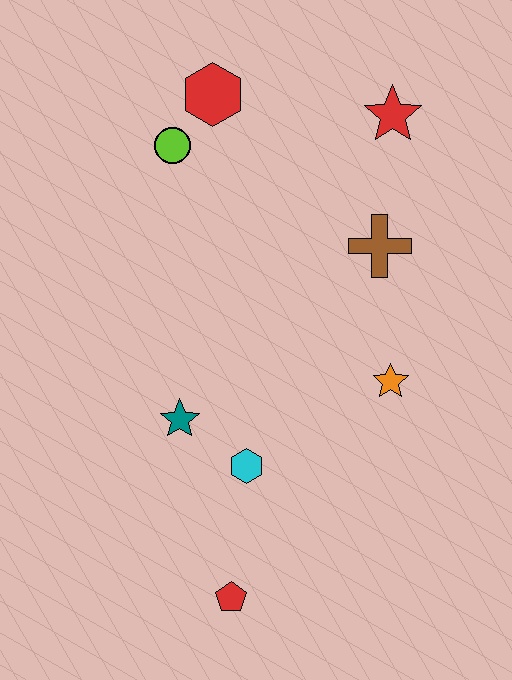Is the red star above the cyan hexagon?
Yes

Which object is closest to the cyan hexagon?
The teal star is closest to the cyan hexagon.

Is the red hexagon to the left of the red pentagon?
Yes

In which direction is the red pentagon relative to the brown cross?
The red pentagon is below the brown cross.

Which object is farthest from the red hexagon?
The red pentagon is farthest from the red hexagon.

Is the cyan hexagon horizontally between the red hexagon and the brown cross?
Yes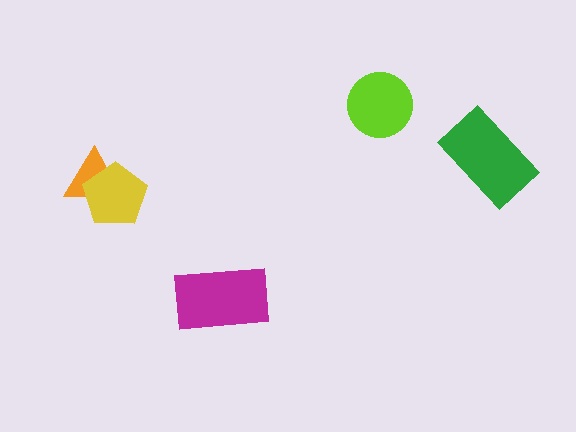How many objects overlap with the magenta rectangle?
0 objects overlap with the magenta rectangle.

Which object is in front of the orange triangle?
The yellow pentagon is in front of the orange triangle.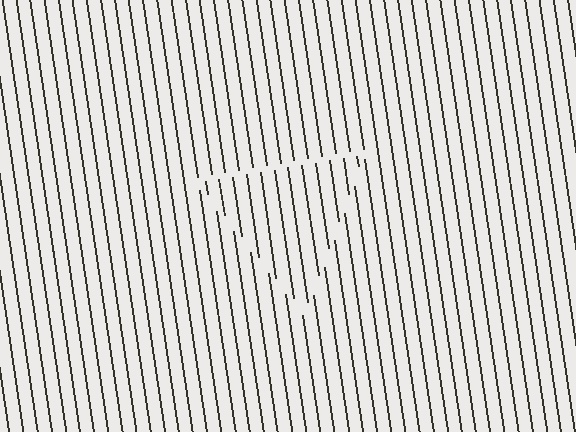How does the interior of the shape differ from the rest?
The interior of the shape contains the same grating, shifted by half a period — the contour is defined by the phase discontinuity where line-ends from the inner and outer gratings abut.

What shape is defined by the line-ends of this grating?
An illusory triangle. The interior of the shape contains the same grating, shifted by half a period — the contour is defined by the phase discontinuity where line-ends from the inner and outer gratings abut.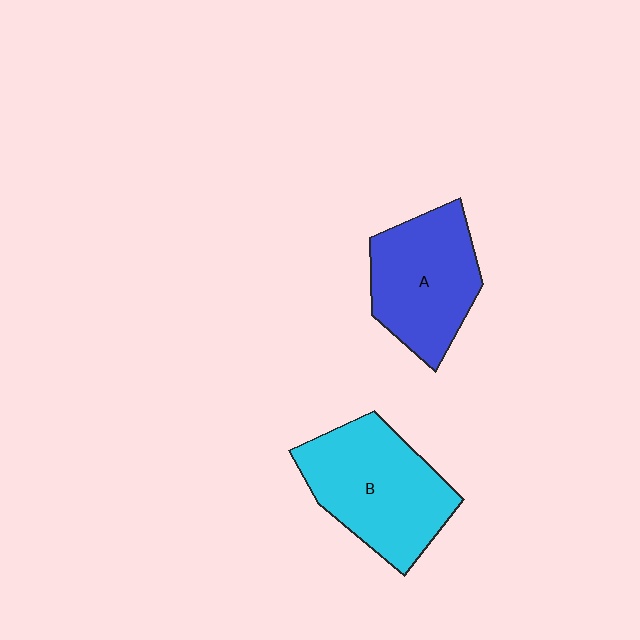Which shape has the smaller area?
Shape A (blue).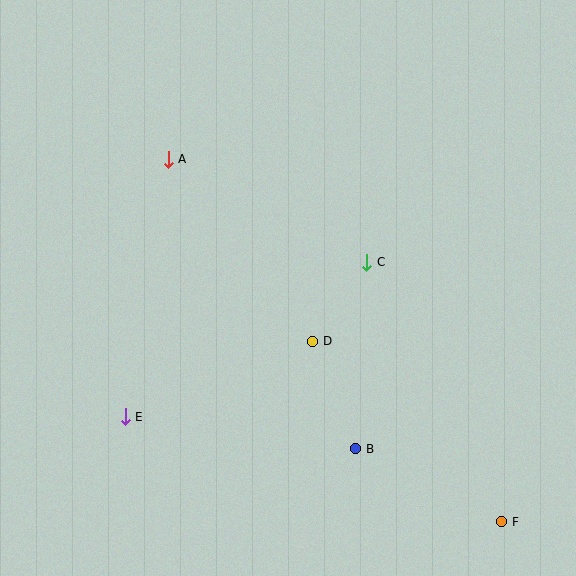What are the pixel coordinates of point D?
Point D is at (313, 341).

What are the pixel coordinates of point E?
Point E is at (125, 417).